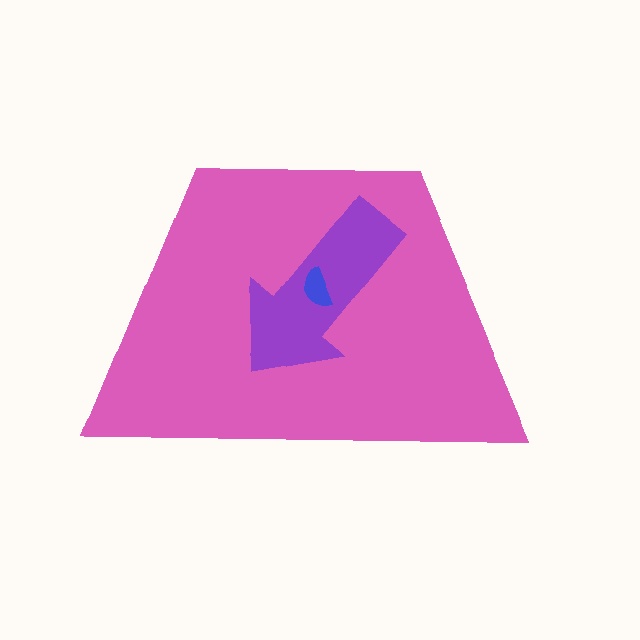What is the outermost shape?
The pink trapezoid.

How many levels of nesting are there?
3.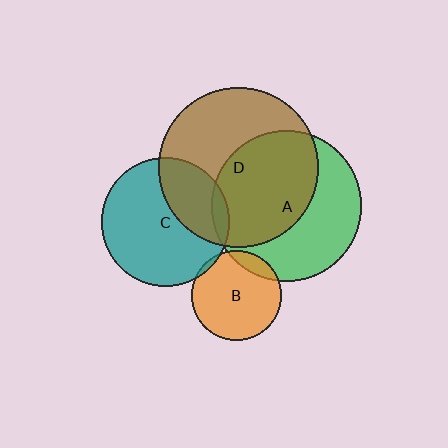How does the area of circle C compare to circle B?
Approximately 2.0 times.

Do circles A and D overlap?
Yes.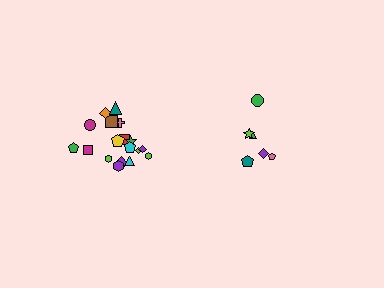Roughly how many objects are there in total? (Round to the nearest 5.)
Roughly 25 objects in total.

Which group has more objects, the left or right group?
The left group.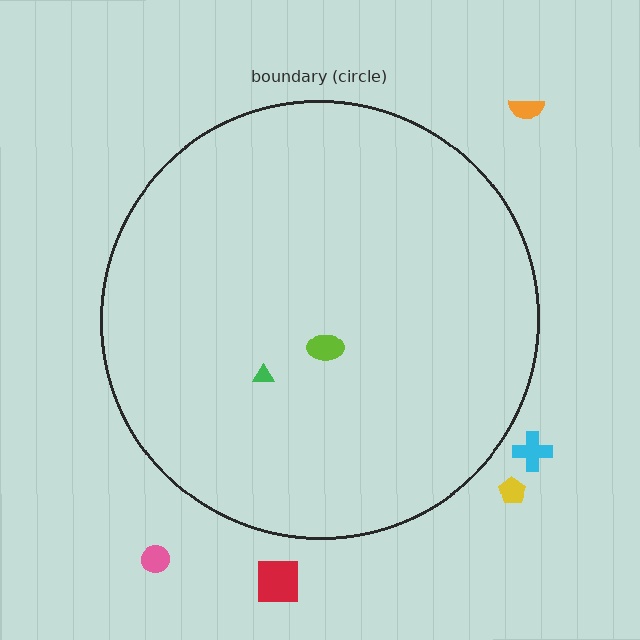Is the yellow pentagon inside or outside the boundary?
Outside.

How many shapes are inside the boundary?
2 inside, 5 outside.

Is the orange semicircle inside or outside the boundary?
Outside.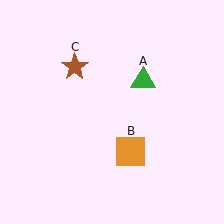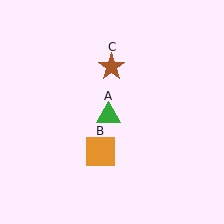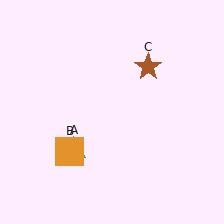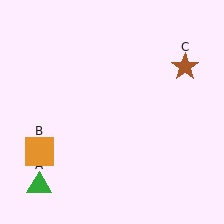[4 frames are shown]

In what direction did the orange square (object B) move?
The orange square (object B) moved left.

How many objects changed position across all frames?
3 objects changed position: green triangle (object A), orange square (object B), brown star (object C).